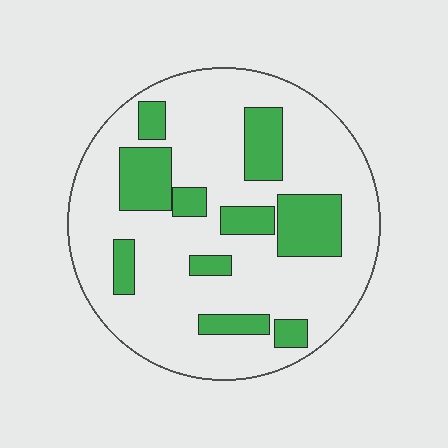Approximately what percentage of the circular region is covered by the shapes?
Approximately 25%.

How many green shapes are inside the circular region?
10.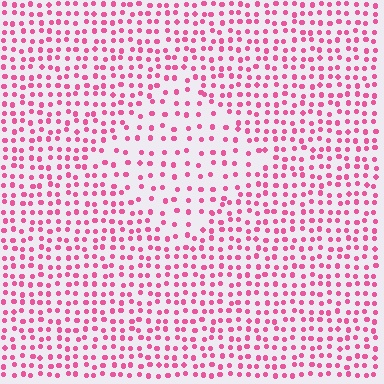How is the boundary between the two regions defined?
The boundary is defined by a change in element density (approximately 1.8x ratio). All elements are the same color, size, and shape.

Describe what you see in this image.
The image contains small pink elements arranged at two different densities. A diamond-shaped region is visible where the elements are less densely packed than the surrounding area.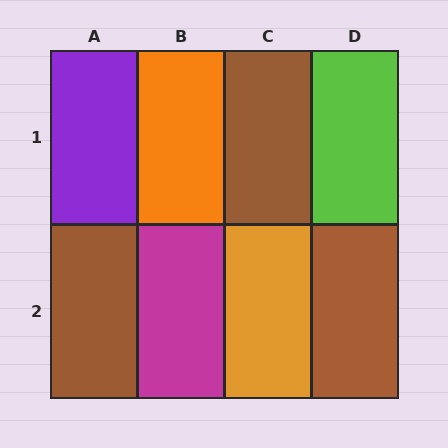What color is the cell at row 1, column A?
Purple.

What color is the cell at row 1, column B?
Orange.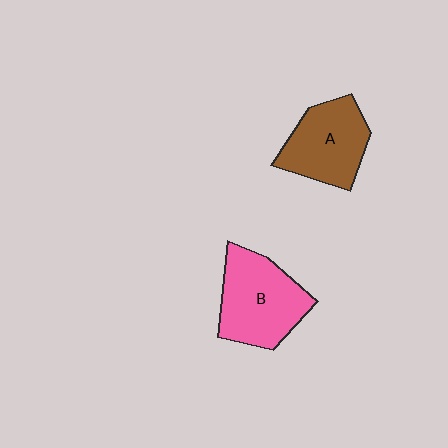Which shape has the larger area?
Shape B (pink).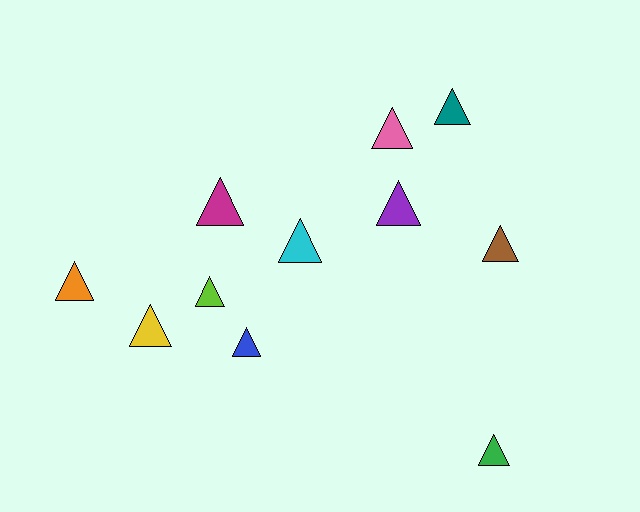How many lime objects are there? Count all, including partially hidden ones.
There is 1 lime object.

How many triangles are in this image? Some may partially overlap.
There are 11 triangles.